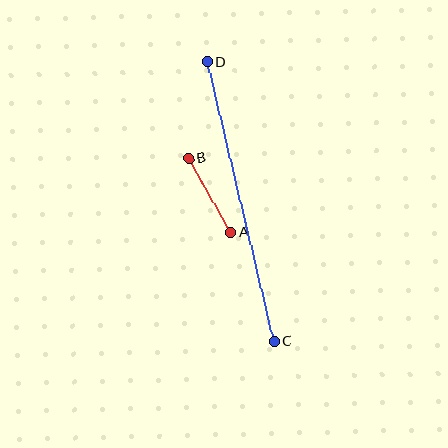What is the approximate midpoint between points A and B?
The midpoint is at approximately (210, 195) pixels.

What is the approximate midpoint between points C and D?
The midpoint is at approximately (241, 201) pixels.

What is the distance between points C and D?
The distance is approximately 287 pixels.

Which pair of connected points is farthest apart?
Points C and D are farthest apart.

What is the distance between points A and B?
The distance is approximately 85 pixels.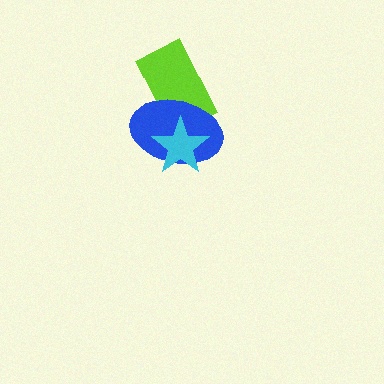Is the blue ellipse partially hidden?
Yes, it is partially covered by another shape.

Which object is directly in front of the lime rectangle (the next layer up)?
The blue ellipse is directly in front of the lime rectangle.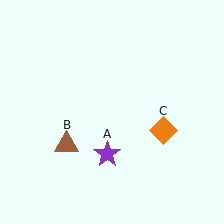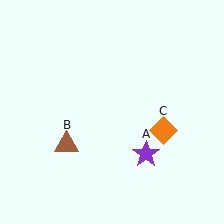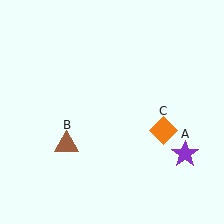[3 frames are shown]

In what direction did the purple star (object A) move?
The purple star (object A) moved right.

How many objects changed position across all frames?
1 object changed position: purple star (object A).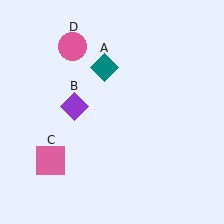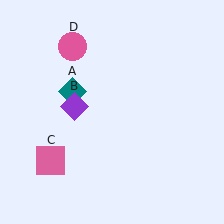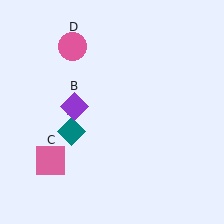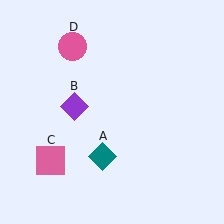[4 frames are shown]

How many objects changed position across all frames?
1 object changed position: teal diamond (object A).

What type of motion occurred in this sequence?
The teal diamond (object A) rotated counterclockwise around the center of the scene.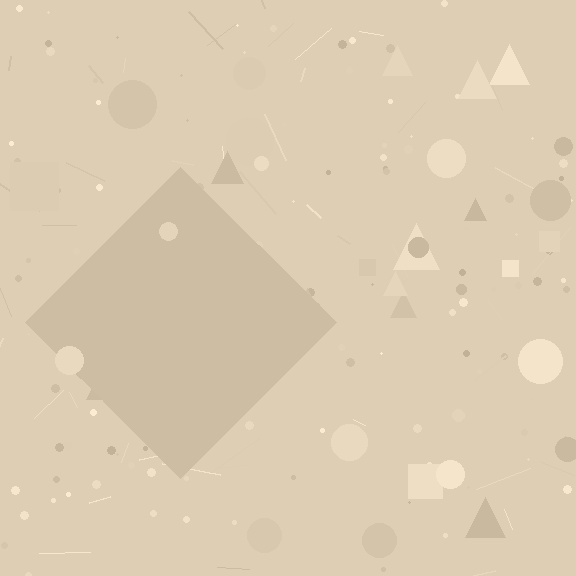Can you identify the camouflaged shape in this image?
The camouflaged shape is a diamond.